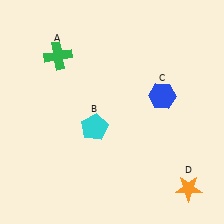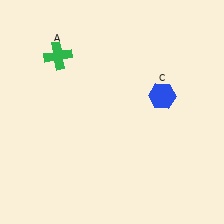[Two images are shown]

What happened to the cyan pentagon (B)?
The cyan pentagon (B) was removed in Image 2. It was in the bottom-left area of Image 1.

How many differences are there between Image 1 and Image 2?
There are 2 differences between the two images.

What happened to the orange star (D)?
The orange star (D) was removed in Image 2. It was in the bottom-right area of Image 1.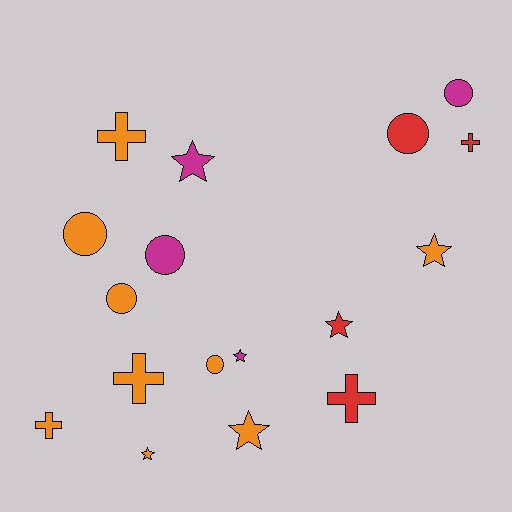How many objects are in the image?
There are 17 objects.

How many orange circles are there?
There are 3 orange circles.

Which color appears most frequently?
Orange, with 9 objects.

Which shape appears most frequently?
Circle, with 6 objects.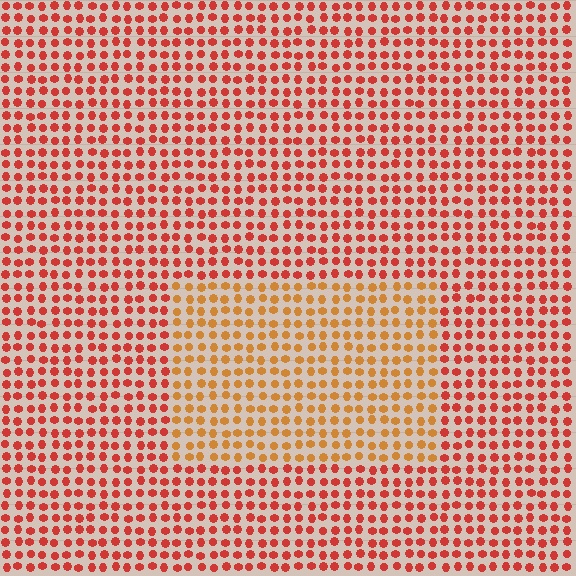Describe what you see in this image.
The image is filled with small red elements in a uniform arrangement. A rectangle-shaped region is visible where the elements are tinted to a slightly different hue, forming a subtle color boundary.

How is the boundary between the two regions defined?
The boundary is defined purely by a slight shift in hue (about 31 degrees). Spacing, size, and orientation are identical on both sides.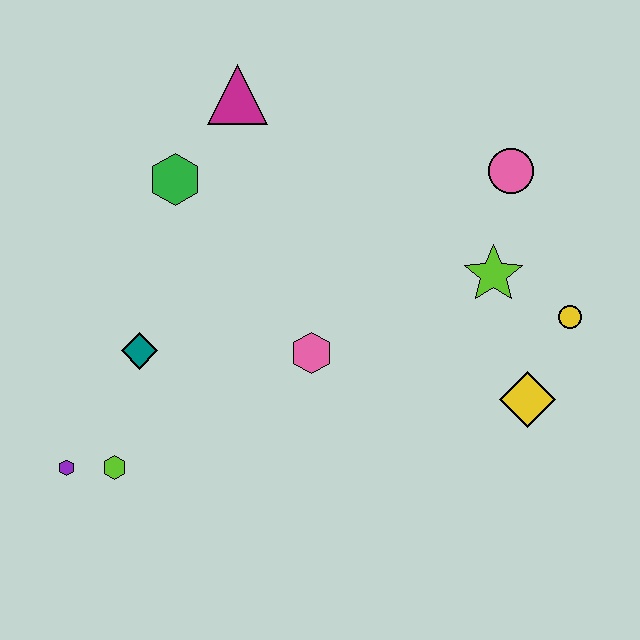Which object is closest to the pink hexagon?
The teal diamond is closest to the pink hexagon.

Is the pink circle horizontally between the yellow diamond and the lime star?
Yes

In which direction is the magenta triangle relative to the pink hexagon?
The magenta triangle is above the pink hexagon.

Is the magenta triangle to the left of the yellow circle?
Yes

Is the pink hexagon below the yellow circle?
Yes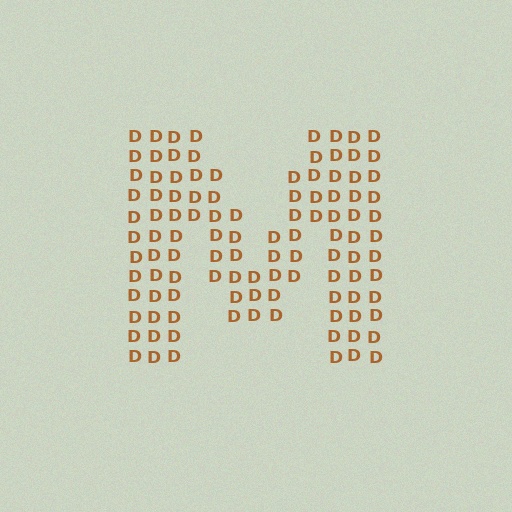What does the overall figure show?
The overall figure shows the letter M.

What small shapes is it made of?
It is made of small letter D's.